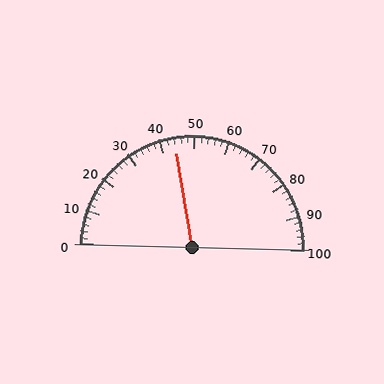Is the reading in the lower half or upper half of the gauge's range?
The reading is in the lower half of the range (0 to 100).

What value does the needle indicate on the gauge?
The needle indicates approximately 44.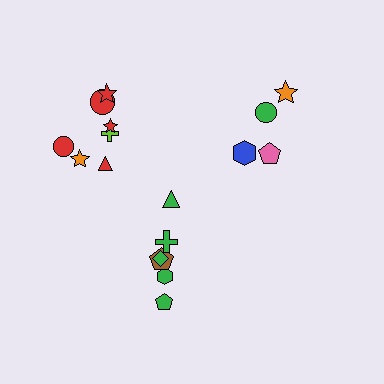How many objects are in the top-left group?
There are 7 objects.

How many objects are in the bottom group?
There are 6 objects.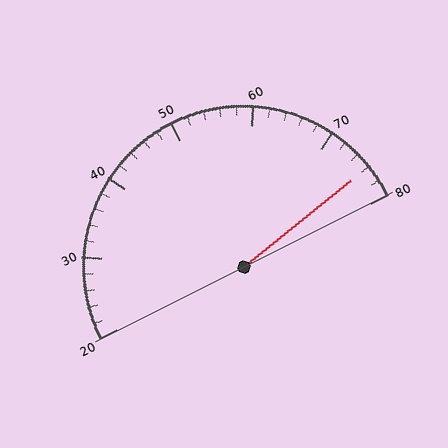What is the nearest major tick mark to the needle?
The nearest major tick mark is 80.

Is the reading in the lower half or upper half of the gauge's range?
The reading is in the upper half of the range (20 to 80).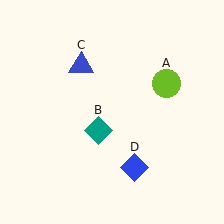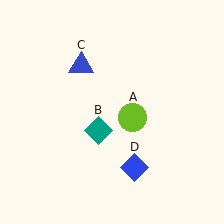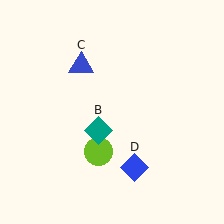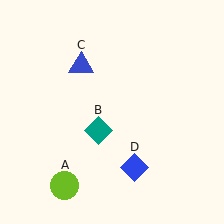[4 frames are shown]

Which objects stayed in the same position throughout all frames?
Teal diamond (object B) and blue triangle (object C) and blue diamond (object D) remained stationary.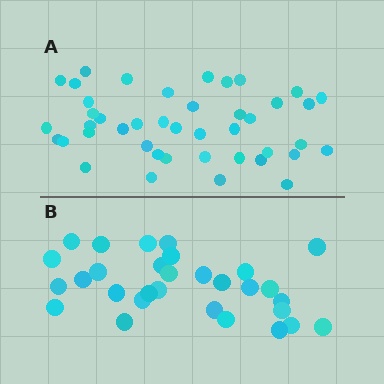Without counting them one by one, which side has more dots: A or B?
Region A (the top region) has more dots.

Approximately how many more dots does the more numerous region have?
Region A has approximately 15 more dots than region B.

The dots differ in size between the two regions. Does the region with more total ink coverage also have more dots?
No. Region B has more total ink coverage because its dots are larger, but region A actually contains more individual dots. Total area can be misleading — the number of items is what matters here.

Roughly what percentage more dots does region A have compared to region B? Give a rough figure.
About 45% more.